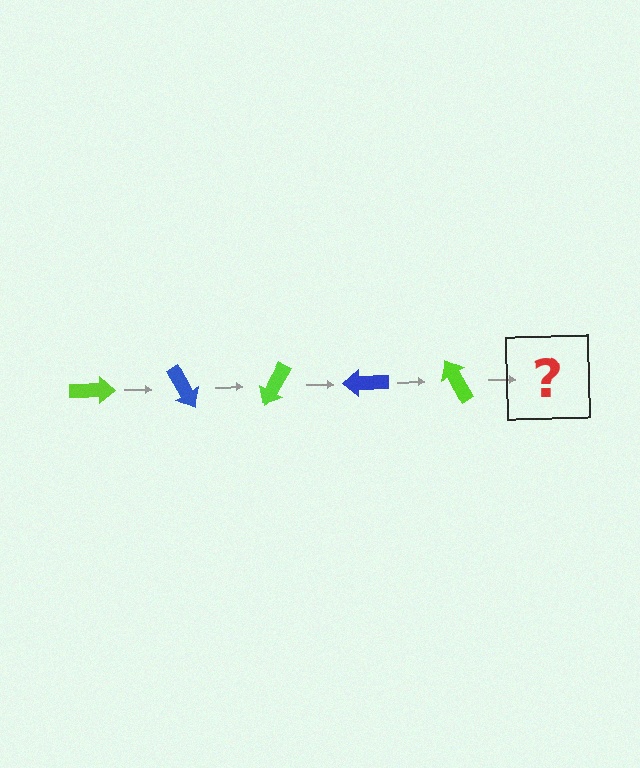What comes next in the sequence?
The next element should be a blue arrow, rotated 300 degrees from the start.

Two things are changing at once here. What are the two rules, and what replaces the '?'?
The two rules are that it rotates 60 degrees each step and the color cycles through lime and blue. The '?' should be a blue arrow, rotated 300 degrees from the start.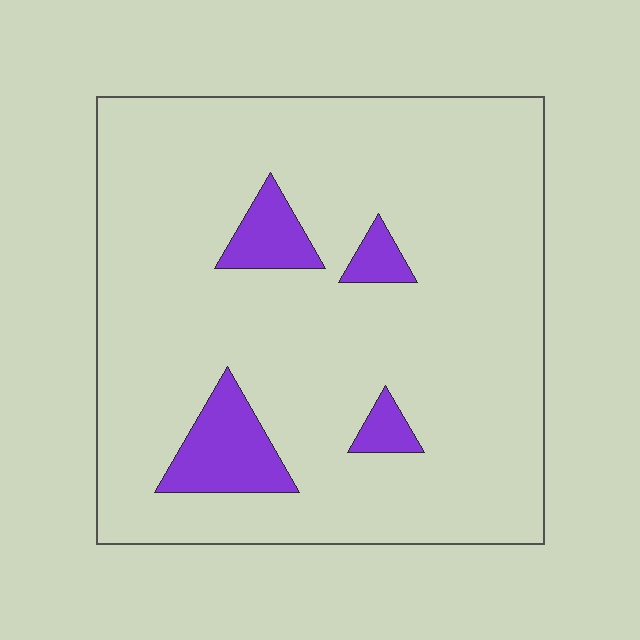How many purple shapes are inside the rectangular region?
4.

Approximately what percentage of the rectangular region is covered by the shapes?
Approximately 10%.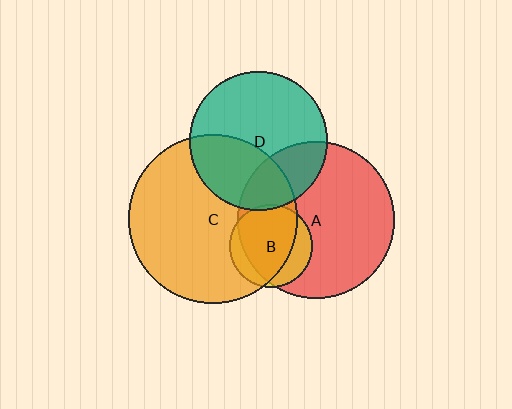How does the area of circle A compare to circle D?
Approximately 1.3 times.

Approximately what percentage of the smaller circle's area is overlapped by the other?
Approximately 35%.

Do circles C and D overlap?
Yes.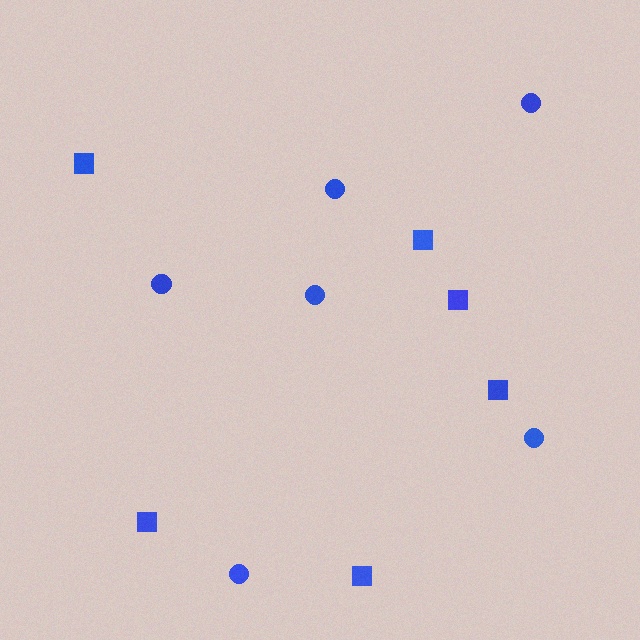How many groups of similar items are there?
There are 2 groups: one group of circles (6) and one group of squares (6).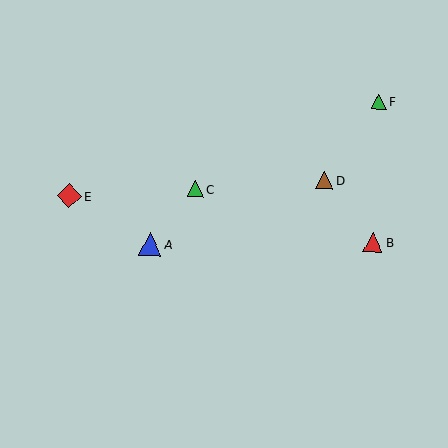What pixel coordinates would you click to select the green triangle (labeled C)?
Click at (195, 189) to select the green triangle C.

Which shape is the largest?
The red diamond (labeled E) is the largest.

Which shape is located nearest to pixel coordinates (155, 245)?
The blue triangle (labeled A) at (150, 244) is nearest to that location.